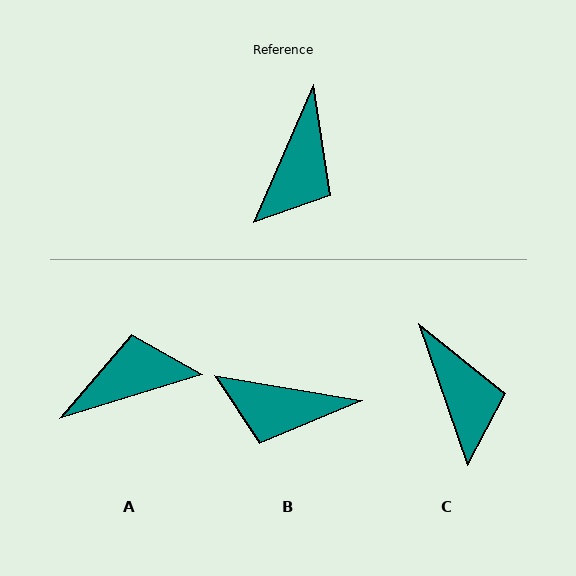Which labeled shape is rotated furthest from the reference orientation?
A, about 131 degrees away.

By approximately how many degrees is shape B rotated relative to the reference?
Approximately 76 degrees clockwise.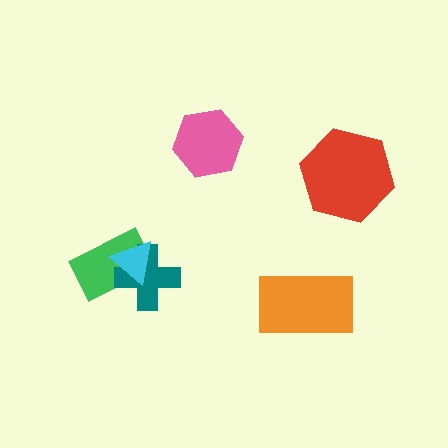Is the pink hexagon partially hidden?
No, no other shape covers it.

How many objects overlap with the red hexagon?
0 objects overlap with the red hexagon.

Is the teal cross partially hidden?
Yes, it is partially covered by another shape.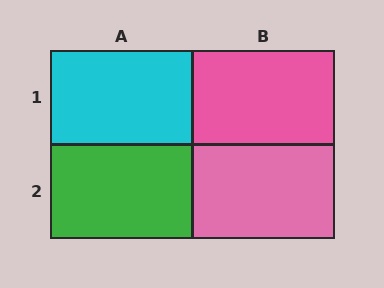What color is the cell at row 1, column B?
Pink.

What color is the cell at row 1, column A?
Cyan.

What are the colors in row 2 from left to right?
Green, pink.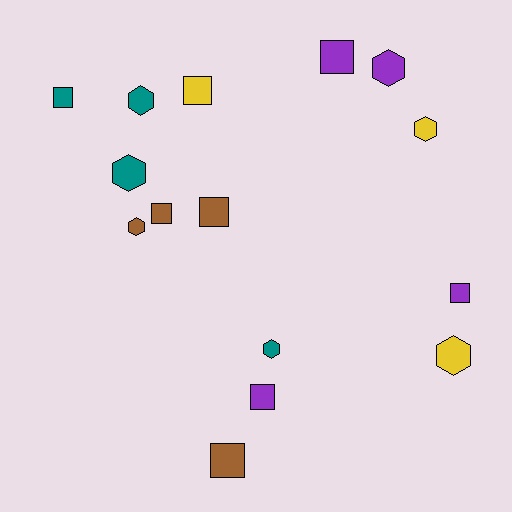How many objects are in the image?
There are 15 objects.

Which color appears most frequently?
Teal, with 4 objects.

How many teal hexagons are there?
There are 3 teal hexagons.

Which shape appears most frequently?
Square, with 8 objects.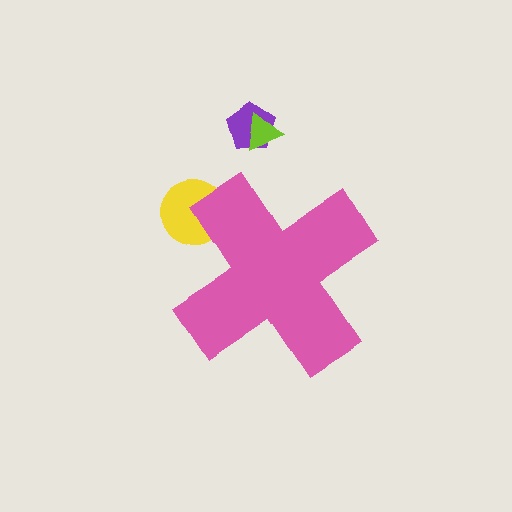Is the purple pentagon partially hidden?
No, the purple pentagon is fully visible.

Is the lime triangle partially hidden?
No, the lime triangle is fully visible.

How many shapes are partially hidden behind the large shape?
1 shape is partially hidden.